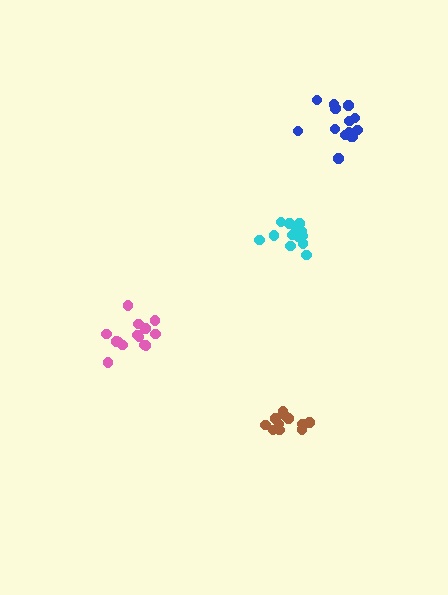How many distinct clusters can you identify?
There are 4 distinct clusters.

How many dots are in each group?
Group 1: 11 dots, Group 2: 14 dots, Group 3: 14 dots, Group 4: 15 dots (54 total).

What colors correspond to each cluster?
The clusters are colored: brown, blue, cyan, pink.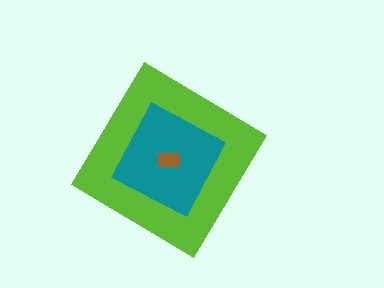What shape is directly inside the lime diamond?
The teal square.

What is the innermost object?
The brown rectangle.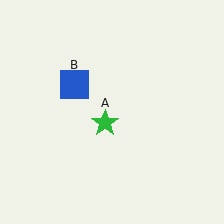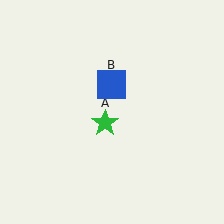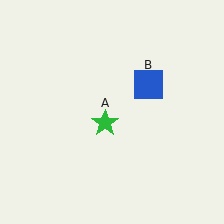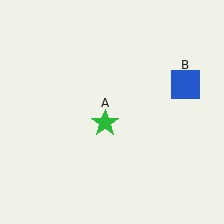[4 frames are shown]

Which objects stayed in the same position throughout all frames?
Green star (object A) remained stationary.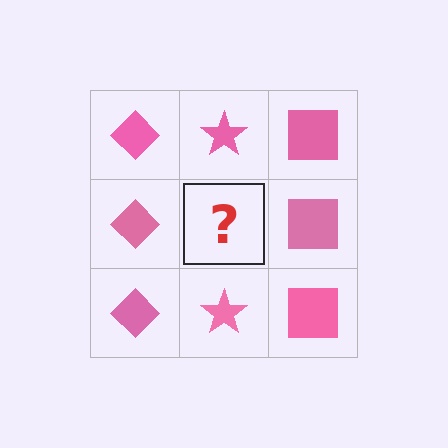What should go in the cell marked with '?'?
The missing cell should contain a pink star.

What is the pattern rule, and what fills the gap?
The rule is that each column has a consistent shape. The gap should be filled with a pink star.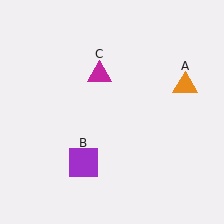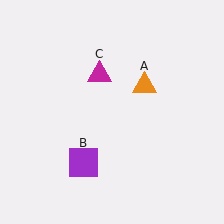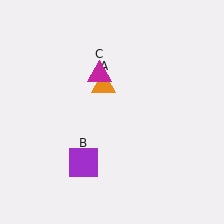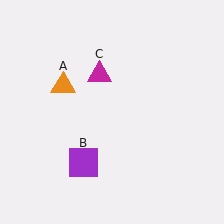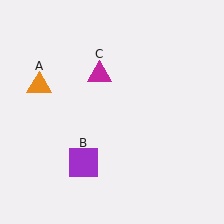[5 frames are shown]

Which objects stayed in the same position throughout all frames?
Purple square (object B) and magenta triangle (object C) remained stationary.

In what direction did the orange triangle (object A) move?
The orange triangle (object A) moved left.